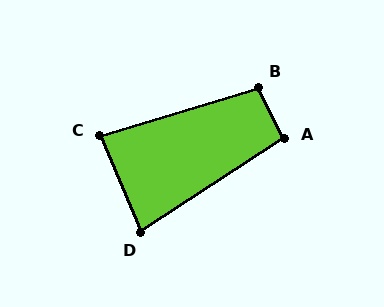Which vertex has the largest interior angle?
B, at approximately 100 degrees.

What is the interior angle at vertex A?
Approximately 96 degrees (obtuse).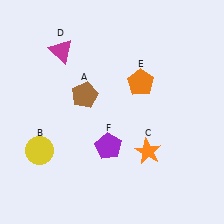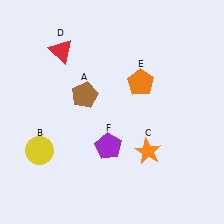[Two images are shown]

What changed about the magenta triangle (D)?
In Image 1, D is magenta. In Image 2, it changed to red.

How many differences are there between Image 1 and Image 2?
There is 1 difference between the two images.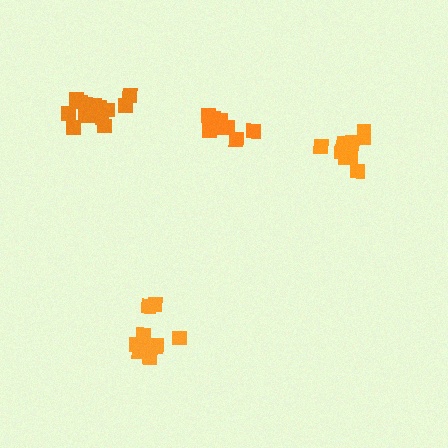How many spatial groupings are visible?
There are 4 spatial groupings.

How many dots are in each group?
Group 1: 9 dots, Group 2: 10 dots, Group 3: 14 dots, Group 4: 10 dots (43 total).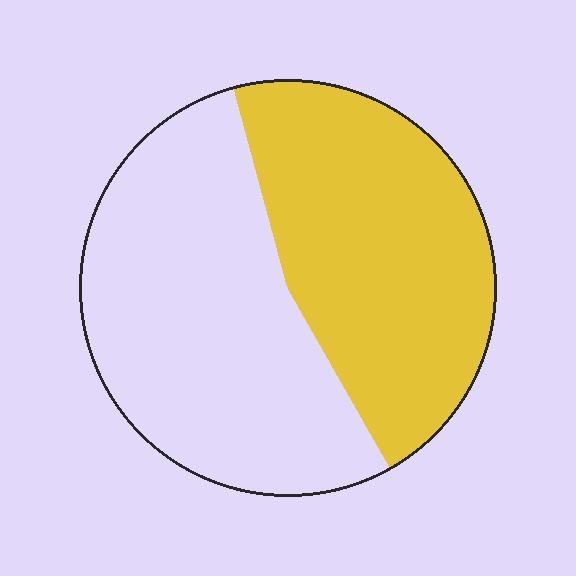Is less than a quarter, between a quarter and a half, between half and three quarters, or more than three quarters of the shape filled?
Between a quarter and a half.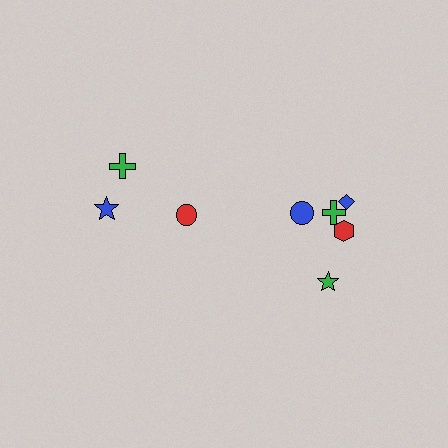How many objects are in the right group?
There are 5 objects.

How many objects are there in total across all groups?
There are 8 objects.